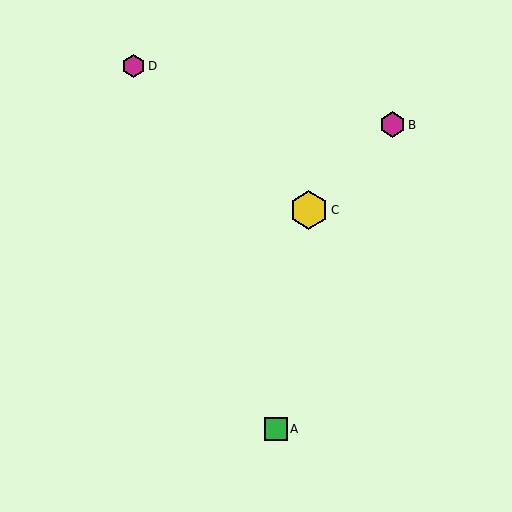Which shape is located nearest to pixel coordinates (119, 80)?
The magenta hexagon (labeled D) at (134, 66) is nearest to that location.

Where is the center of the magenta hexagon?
The center of the magenta hexagon is at (393, 125).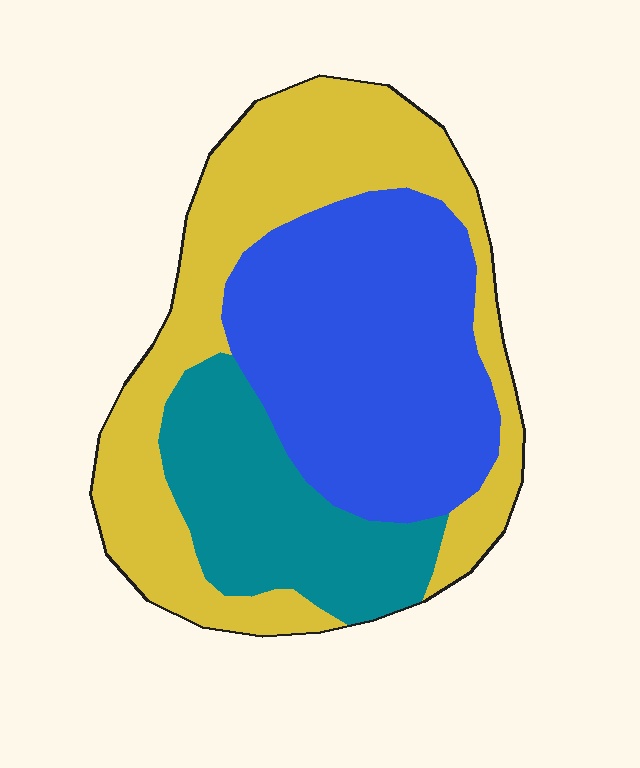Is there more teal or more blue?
Blue.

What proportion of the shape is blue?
Blue covers 39% of the shape.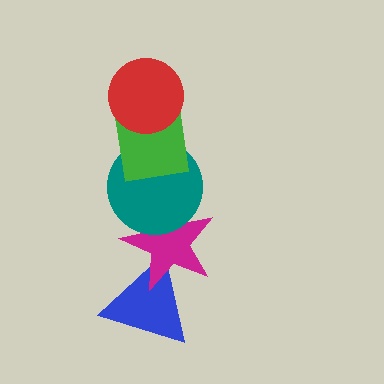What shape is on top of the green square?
The red circle is on top of the green square.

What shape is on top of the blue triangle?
The magenta star is on top of the blue triangle.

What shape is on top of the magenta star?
The teal circle is on top of the magenta star.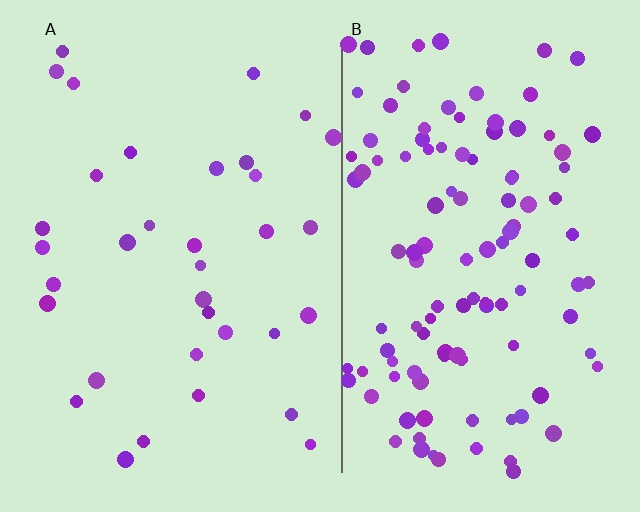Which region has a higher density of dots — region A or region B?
B (the right).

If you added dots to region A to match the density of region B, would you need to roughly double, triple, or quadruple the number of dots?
Approximately triple.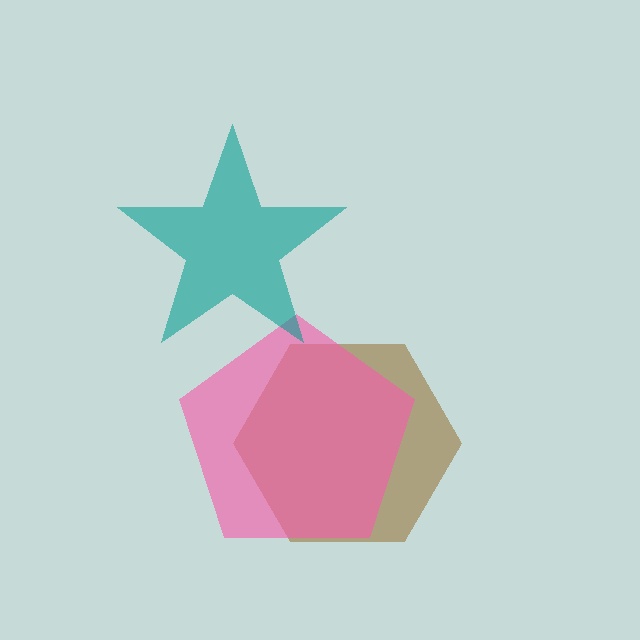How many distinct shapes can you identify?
There are 3 distinct shapes: a brown hexagon, a pink pentagon, a teal star.